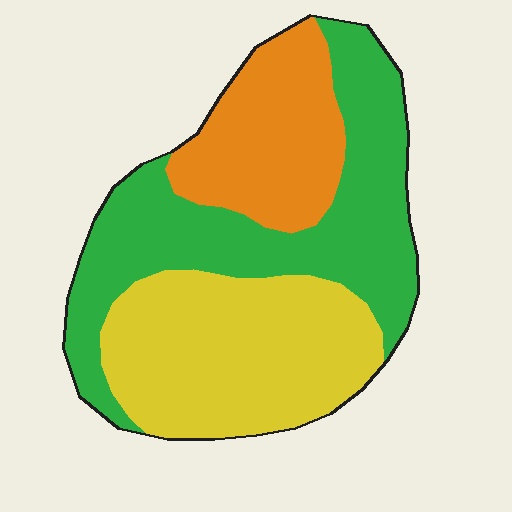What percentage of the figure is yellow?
Yellow takes up about three eighths (3/8) of the figure.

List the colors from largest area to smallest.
From largest to smallest: green, yellow, orange.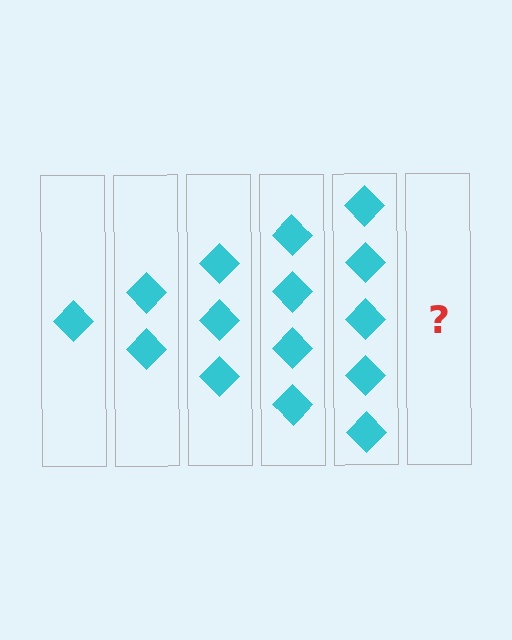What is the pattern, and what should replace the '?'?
The pattern is that each step adds one more diamond. The '?' should be 6 diamonds.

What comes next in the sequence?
The next element should be 6 diamonds.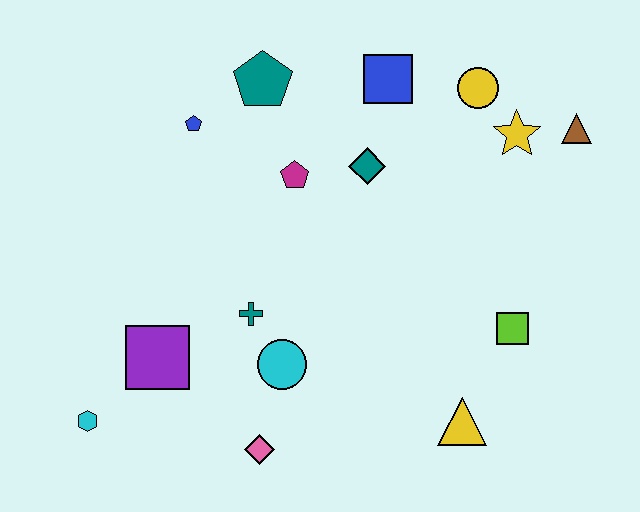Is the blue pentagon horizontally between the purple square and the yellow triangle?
Yes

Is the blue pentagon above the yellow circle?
No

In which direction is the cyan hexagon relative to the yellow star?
The cyan hexagon is to the left of the yellow star.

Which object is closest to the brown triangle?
The yellow star is closest to the brown triangle.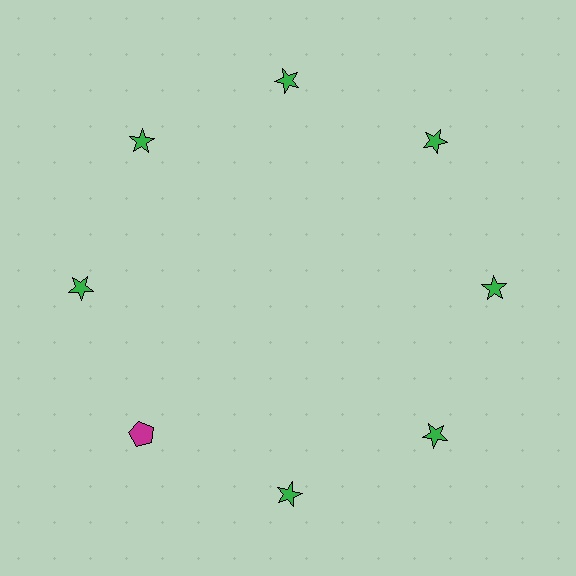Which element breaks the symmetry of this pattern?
The magenta pentagon at roughly the 8 o'clock position breaks the symmetry. All other shapes are green stars.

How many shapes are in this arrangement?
There are 8 shapes arranged in a ring pattern.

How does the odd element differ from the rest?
It differs in both color (magenta instead of green) and shape (pentagon instead of star).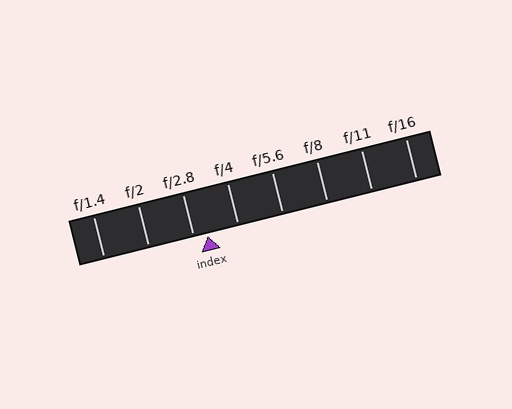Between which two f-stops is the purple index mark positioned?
The index mark is between f/2.8 and f/4.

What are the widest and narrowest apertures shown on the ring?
The widest aperture shown is f/1.4 and the narrowest is f/16.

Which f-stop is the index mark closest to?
The index mark is closest to f/2.8.